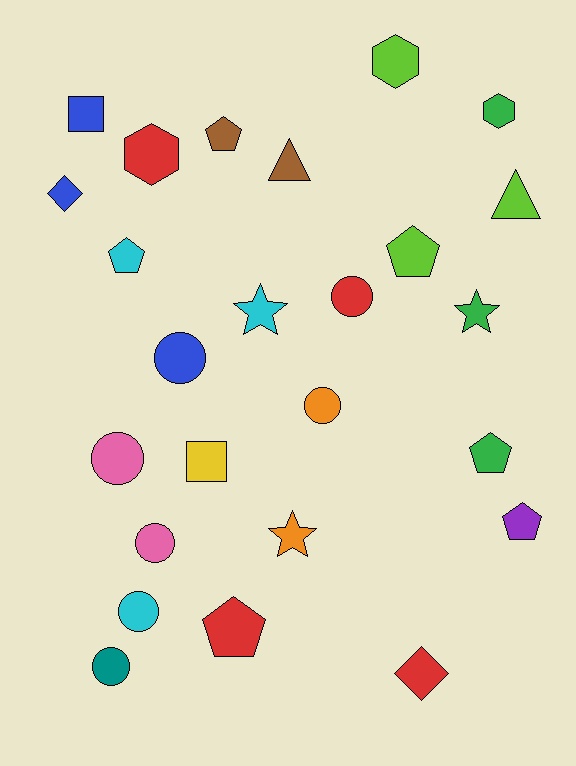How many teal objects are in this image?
There is 1 teal object.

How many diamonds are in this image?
There are 2 diamonds.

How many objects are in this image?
There are 25 objects.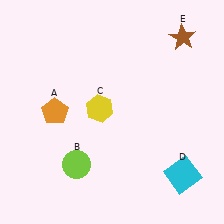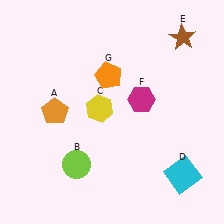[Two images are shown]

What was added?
A magenta hexagon (F), an orange pentagon (G) were added in Image 2.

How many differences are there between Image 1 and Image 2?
There are 2 differences between the two images.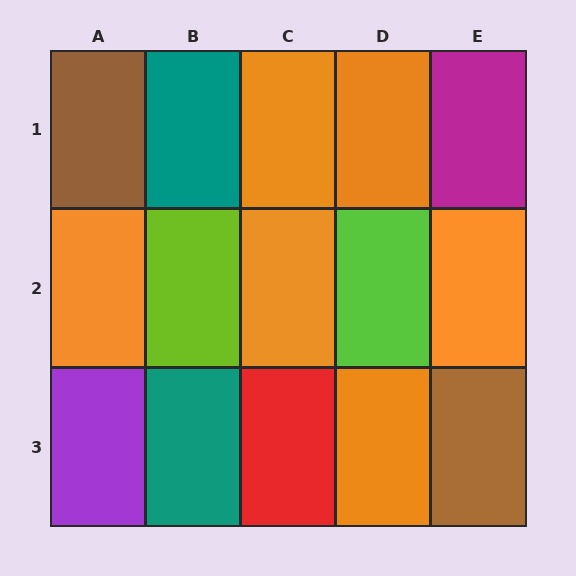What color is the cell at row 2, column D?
Lime.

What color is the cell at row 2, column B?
Lime.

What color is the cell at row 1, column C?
Orange.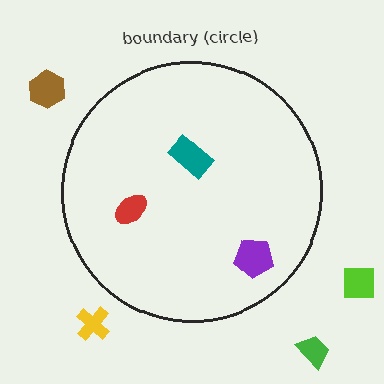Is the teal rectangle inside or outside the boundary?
Inside.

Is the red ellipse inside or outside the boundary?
Inside.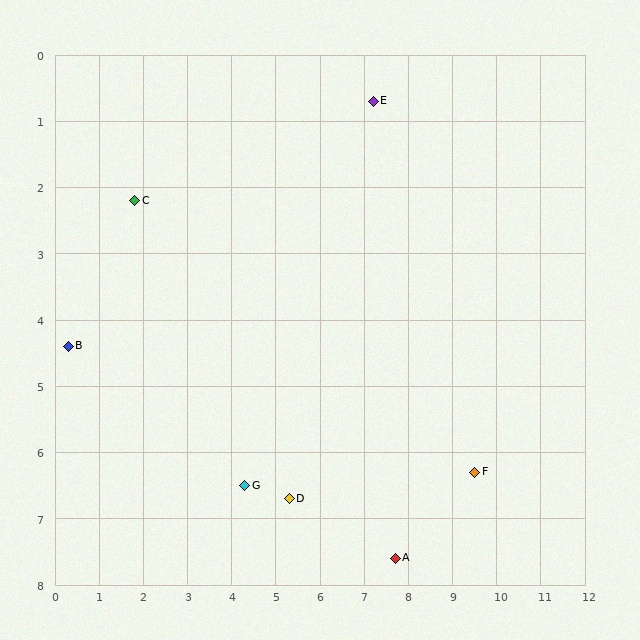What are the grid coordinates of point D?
Point D is at approximately (5.3, 6.7).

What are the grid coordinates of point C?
Point C is at approximately (1.8, 2.2).